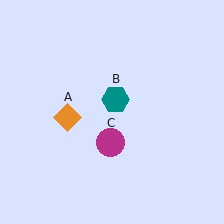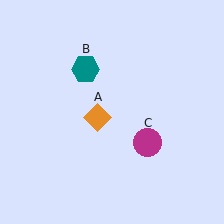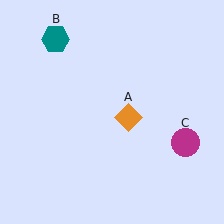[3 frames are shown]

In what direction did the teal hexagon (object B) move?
The teal hexagon (object B) moved up and to the left.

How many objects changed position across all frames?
3 objects changed position: orange diamond (object A), teal hexagon (object B), magenta circle (object C).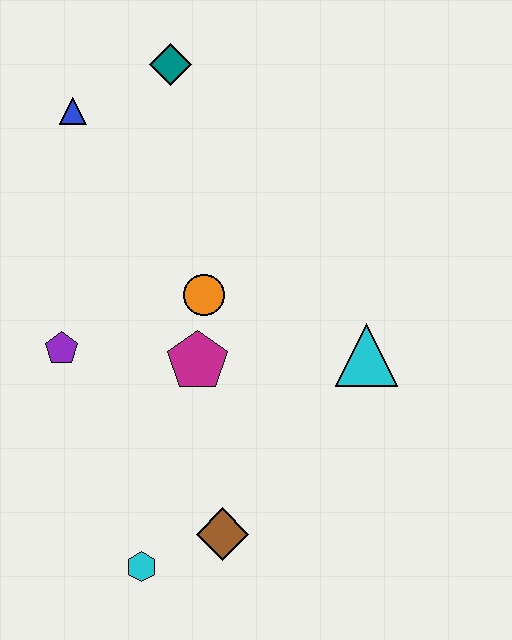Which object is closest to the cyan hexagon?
The brown diamond is closest to the cyan hexagon.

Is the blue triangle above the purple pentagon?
Yes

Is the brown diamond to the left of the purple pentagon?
No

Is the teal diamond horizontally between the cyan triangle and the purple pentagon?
Yes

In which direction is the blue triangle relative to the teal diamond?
The blue triangle is to the left of the teal diamond.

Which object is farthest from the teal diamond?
The cyan hexagon is farthest from the teal diamond.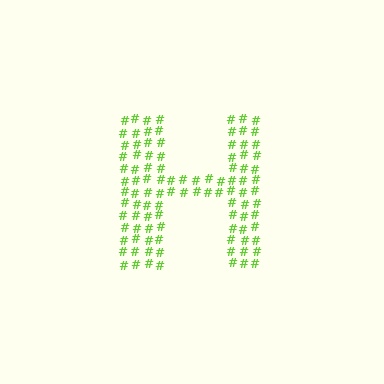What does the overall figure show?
The overall figure shows the letter H.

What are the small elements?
The small elements are hash symbols.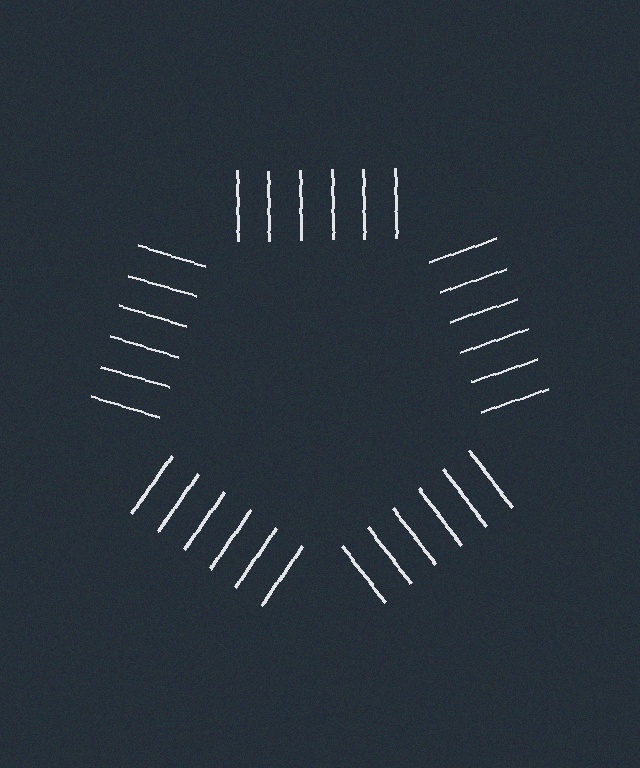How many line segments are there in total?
30 — 6 along each of the 5 edges.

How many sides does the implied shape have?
5 sides — the line-ends trace a pentagon.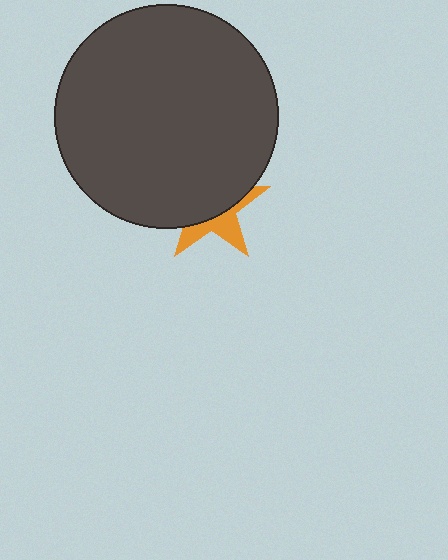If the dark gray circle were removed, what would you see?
You would see the complete orange star.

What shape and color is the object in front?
The object in front is a dark gray circle.